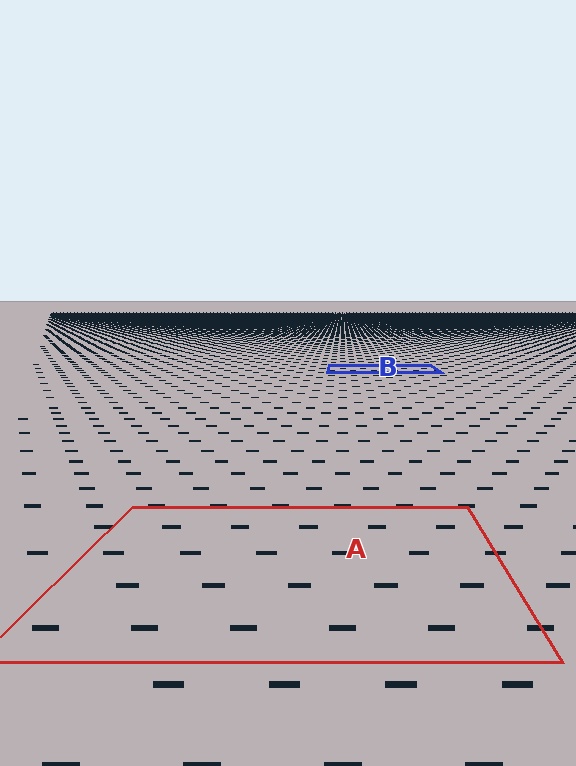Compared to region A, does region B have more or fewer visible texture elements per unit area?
Region B has more texture elements per unit area — they are packed more densely because it is farther away.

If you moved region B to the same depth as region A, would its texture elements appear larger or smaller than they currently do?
They would appear larger. At a closer depth, the same texture elements are projected at a bigger on-screen size.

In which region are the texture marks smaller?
The texture marks are smaller in region B, because it is farther away.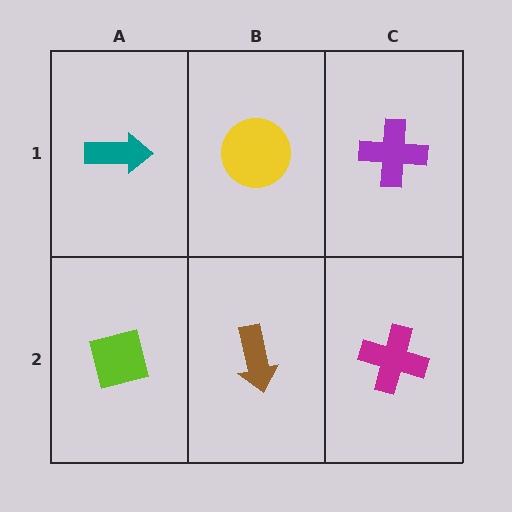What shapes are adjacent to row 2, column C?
A purple cross (row 1, column C), a brown arrow (row 2, column B).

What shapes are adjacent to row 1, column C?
A magenta cross (row 2, column C), a yellow circle (row 1, column B).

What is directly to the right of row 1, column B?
A purple cross.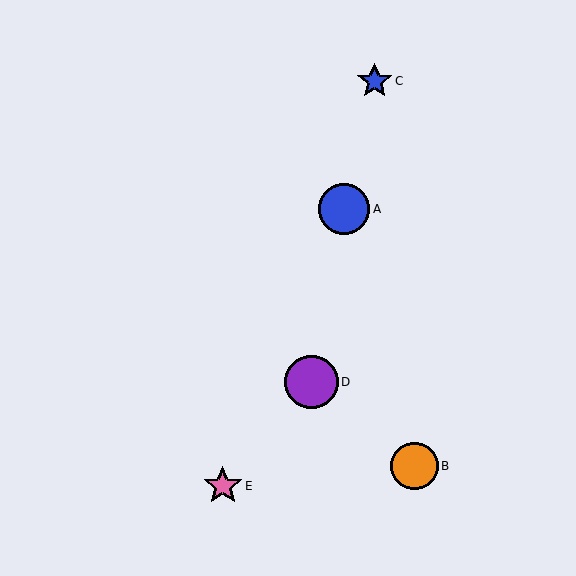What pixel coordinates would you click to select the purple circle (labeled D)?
Click at (312, 382) to select the purple circle D.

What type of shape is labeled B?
Shape B is an orange circle.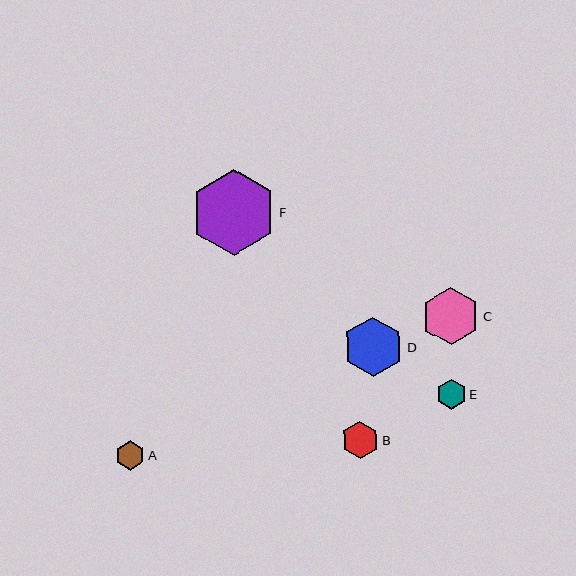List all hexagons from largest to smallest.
From largest to smallest: F, D, C, B, E, A.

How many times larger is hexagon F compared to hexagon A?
Hexagon F is approximately 3.0 times the size of hexagon A.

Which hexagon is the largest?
Hexagon F is the largest with a size of approximately 86 pixels.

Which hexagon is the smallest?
Hexagon A is the smallest with a size of approximately 29 pixels.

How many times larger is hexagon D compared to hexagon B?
Hexagon D is approximately 1.6 times the size of hexagon B.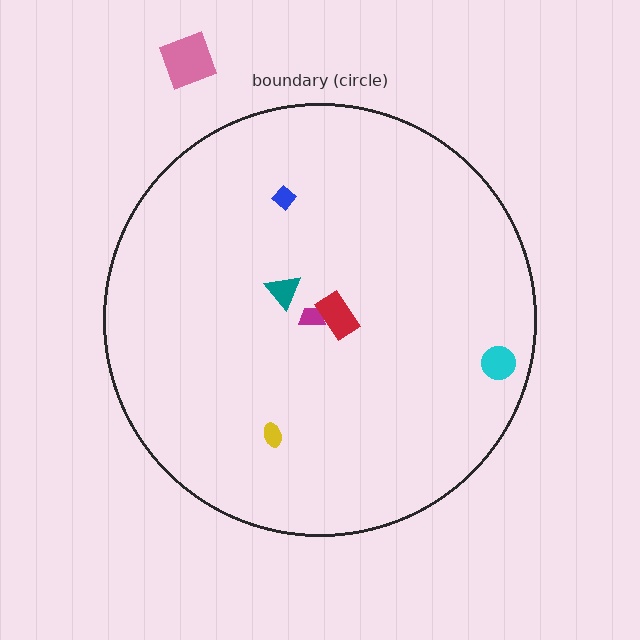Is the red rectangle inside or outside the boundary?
Inside.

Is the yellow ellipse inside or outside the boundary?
Inside.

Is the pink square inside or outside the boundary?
Outside.